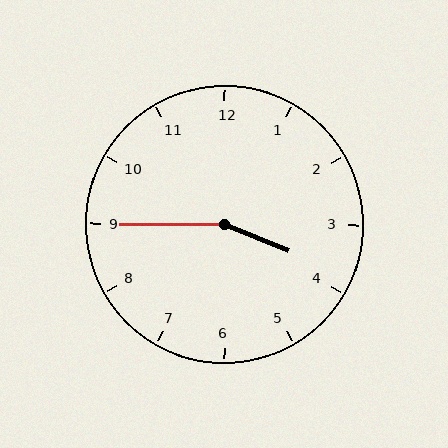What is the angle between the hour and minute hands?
Approximately 158 degrees.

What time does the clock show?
3:45.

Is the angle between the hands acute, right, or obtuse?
It is obtuse.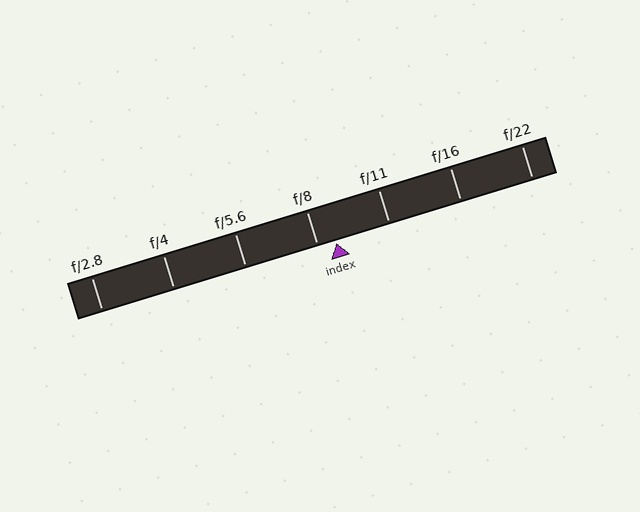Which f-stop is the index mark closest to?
The index mark is closest to f/8.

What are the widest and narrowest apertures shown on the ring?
The widest aperture shown is f/2.8 and the narrowest is f/22.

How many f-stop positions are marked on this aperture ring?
There are 7 f-stop positions marked.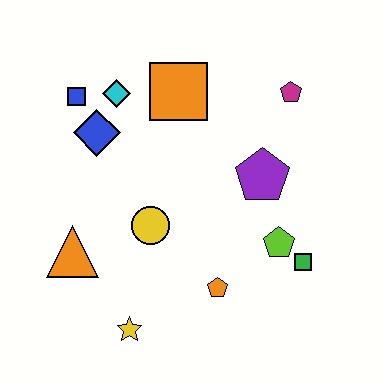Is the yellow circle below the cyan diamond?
Yes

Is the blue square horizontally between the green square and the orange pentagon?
No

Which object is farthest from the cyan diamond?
The green square is farthest from the cyan diamond.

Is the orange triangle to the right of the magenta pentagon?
No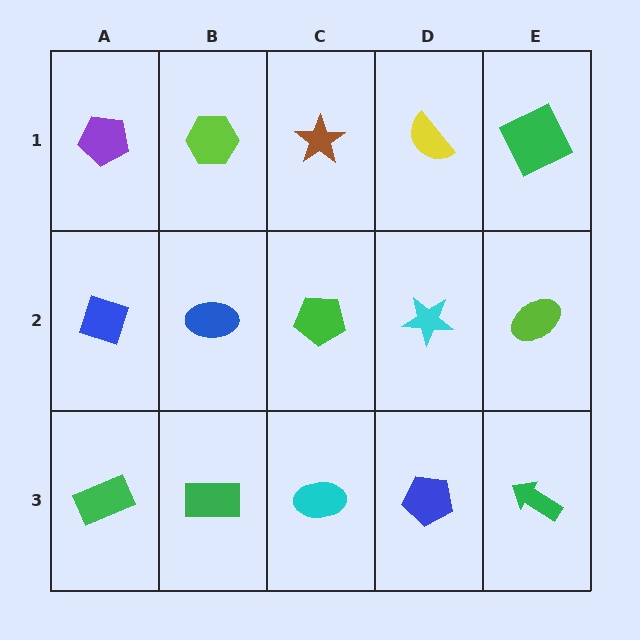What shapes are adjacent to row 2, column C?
A brown star (row 1, column C), a cyan ellipse (row 3, column C), a blue ellipse (row 2, column B), a cyan star (row 2, column D).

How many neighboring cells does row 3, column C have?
3.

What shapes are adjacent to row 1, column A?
A blue diamond (row 2, column A), a lime hexagon (row 1, column B).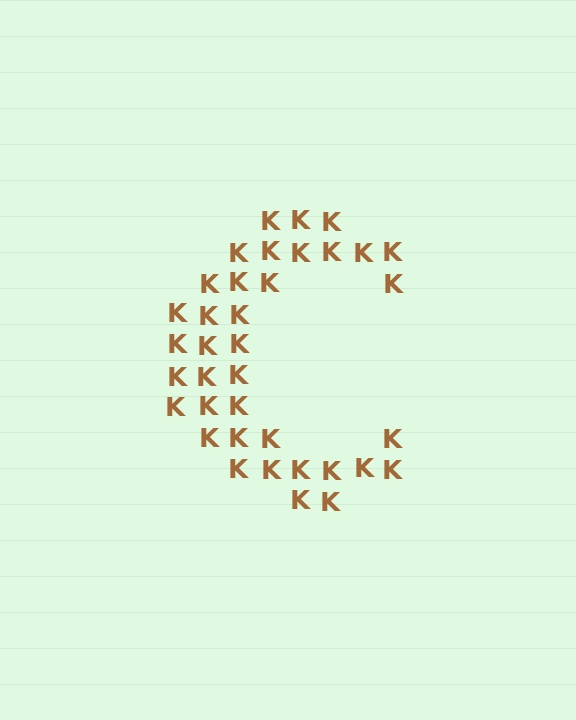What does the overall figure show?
The overall figure shows the letter C.